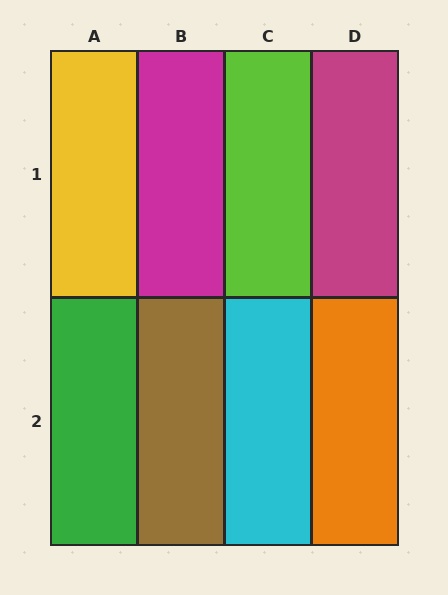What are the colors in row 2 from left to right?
Green, brown, cyan, orange.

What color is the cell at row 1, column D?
Magenta.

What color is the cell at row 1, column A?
Yellow.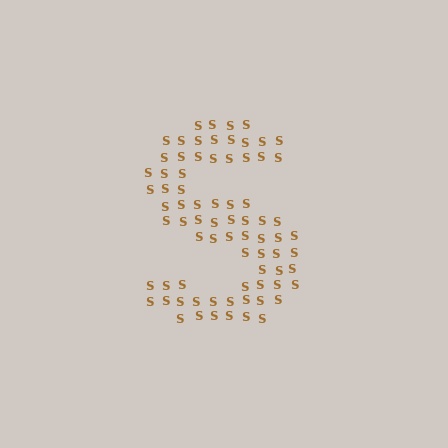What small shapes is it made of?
It is made of small letter S's.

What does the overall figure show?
The overall figure shows the letter S.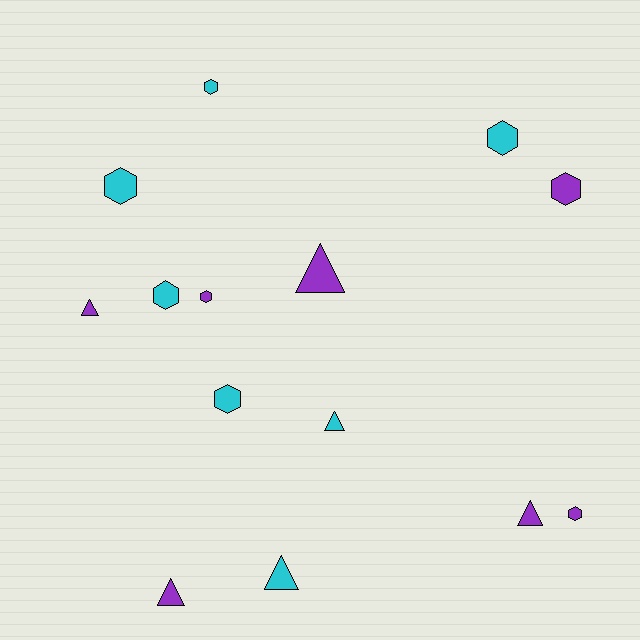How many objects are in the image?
There are 14 objects.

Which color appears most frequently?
Cyan, with 7 objects.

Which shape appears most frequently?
Hexagon, with 8 objects.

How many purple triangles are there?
There are 4 purple triangles.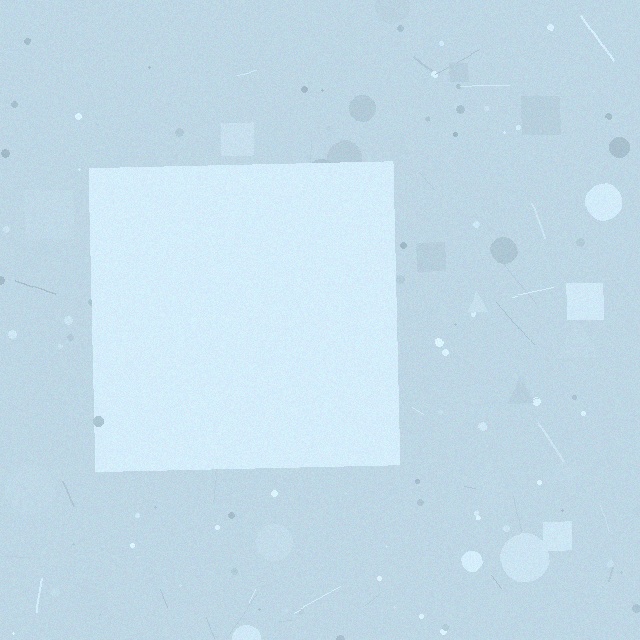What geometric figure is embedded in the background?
A square is embedded in the background.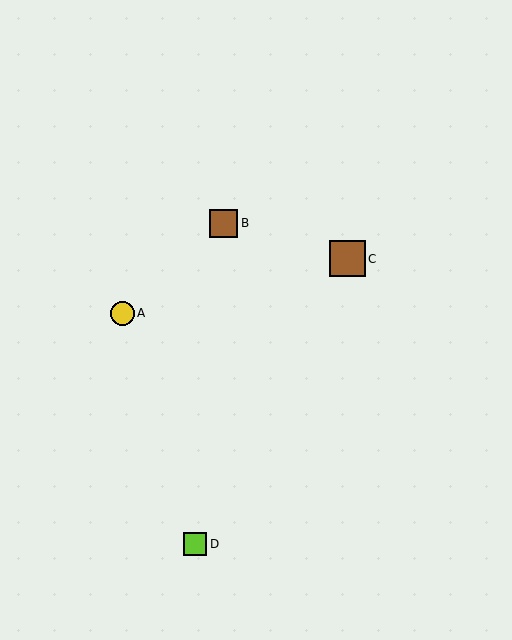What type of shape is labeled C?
Shape C is a brown square.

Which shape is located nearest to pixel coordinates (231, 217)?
The brown square (labeled B) at (224, 223) is nearest to that location.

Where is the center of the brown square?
The center of the brown square is at (347, 259).